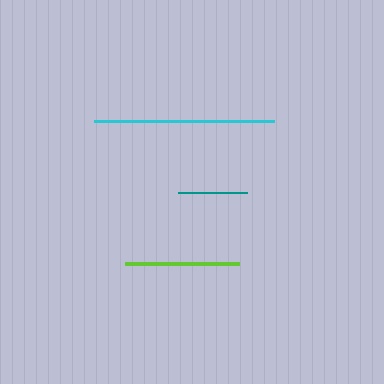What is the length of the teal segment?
The teal segment is approximately 69 pixels long.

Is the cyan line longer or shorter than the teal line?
The cyan line is longer than the teal line.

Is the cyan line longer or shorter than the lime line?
The cyan line is longer than the lime line.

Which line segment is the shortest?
The teal line is the shortest at approximately 69 pixels.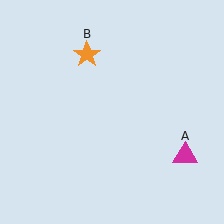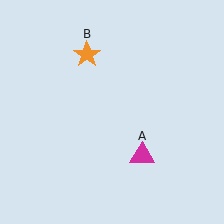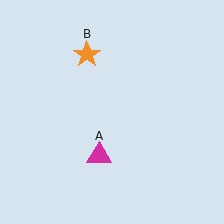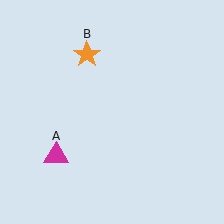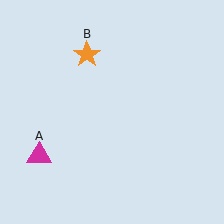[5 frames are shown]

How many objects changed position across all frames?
1 object changed position: magenta triangle (object A).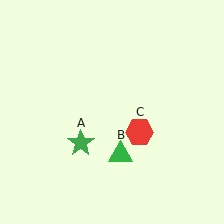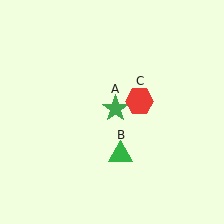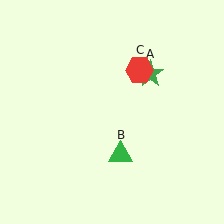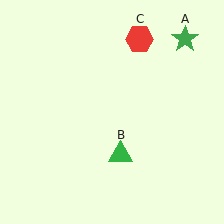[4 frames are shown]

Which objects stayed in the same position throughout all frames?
Green triangle (object B) remained stationary.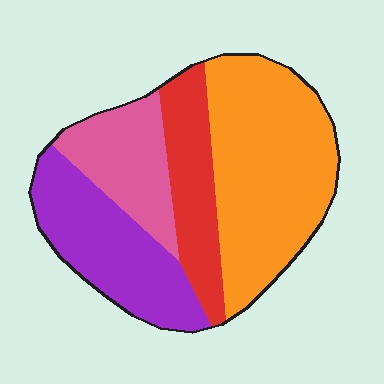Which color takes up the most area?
Orange, at roughly 40%.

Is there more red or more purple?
Purple.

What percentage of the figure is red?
Red takes up about one sixth (1/6) of the figure.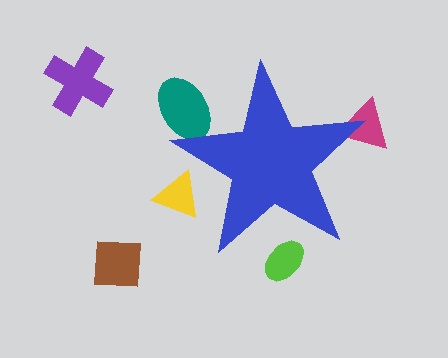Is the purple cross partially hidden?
No, the purple cross is fully visible.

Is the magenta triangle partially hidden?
Yes, the magenta triangle is partially hidden behind the blue star.